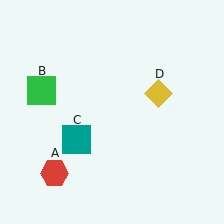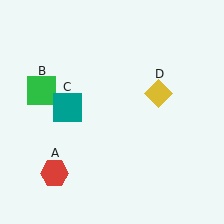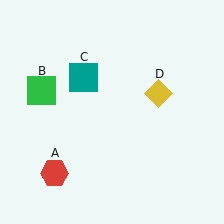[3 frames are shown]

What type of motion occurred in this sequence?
The teal square (object C) rotated clockwise around the center of the scene.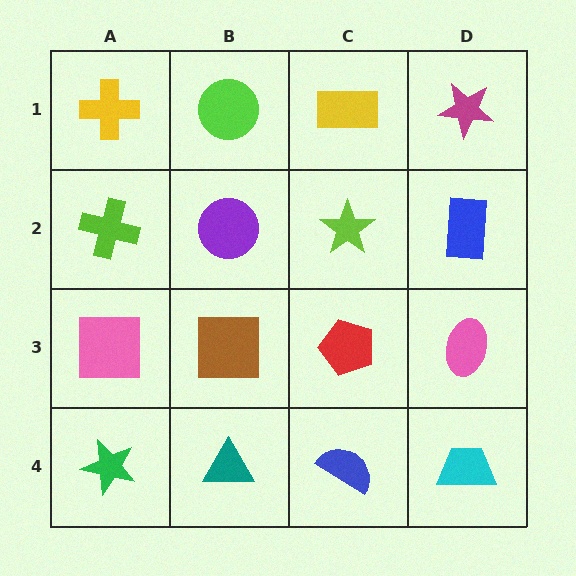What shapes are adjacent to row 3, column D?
A blue rectangle (row 2, column D), a cyan trapezoid (row 4, column D), a red pentagon (row 3, column C).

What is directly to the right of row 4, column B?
A blue semicircle.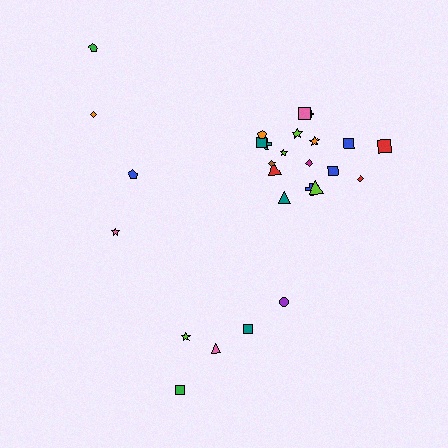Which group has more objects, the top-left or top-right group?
The top-right group.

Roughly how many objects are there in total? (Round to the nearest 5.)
Roughly 25 objects in total.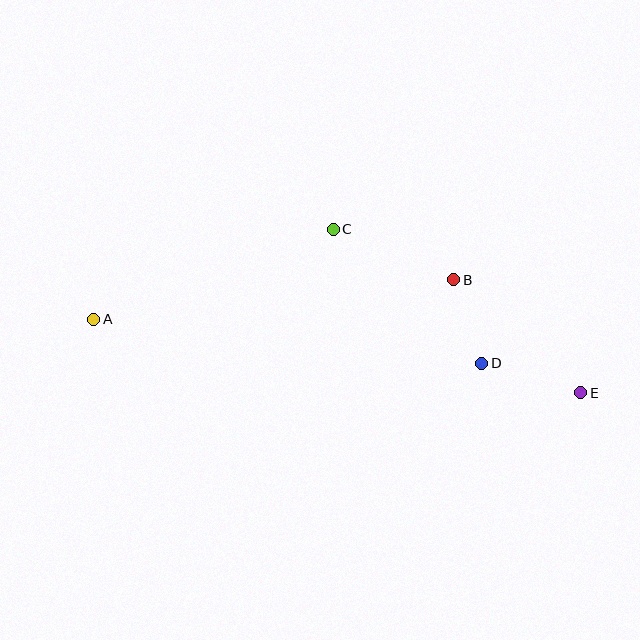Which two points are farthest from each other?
Points A and E are farthest from each other.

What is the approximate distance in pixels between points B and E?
The distance between B and E is approximately 170 pixels.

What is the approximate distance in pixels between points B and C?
The distance between B and C is approximately 131 pixels.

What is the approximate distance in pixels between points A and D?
The distance between A and D is approximately 391 pixels.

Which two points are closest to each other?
Points B and D are closest to each other.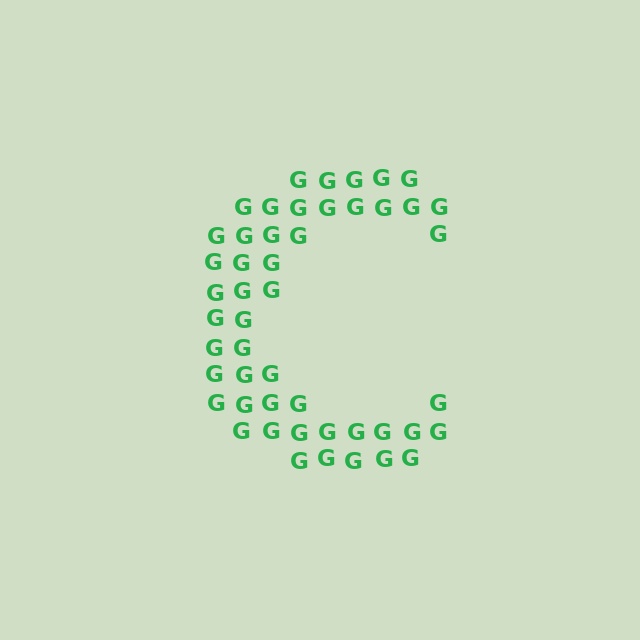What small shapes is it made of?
It is made of small letter G's.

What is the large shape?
The large shape is the letter C.